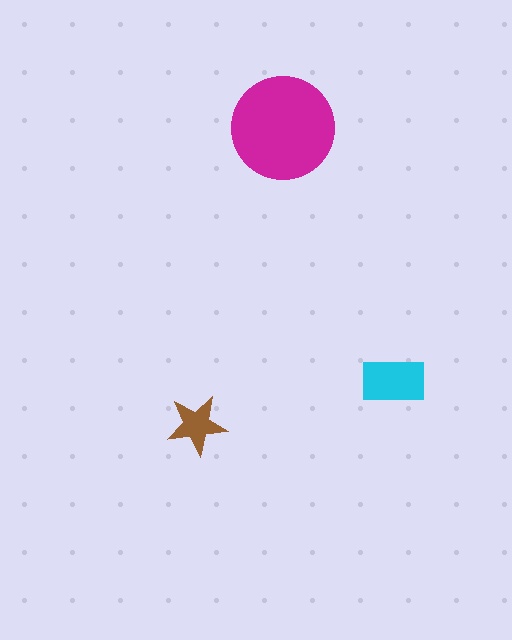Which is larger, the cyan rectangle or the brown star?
The cyan rectangle.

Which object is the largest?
The magenta circle.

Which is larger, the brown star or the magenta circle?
The magenta circle.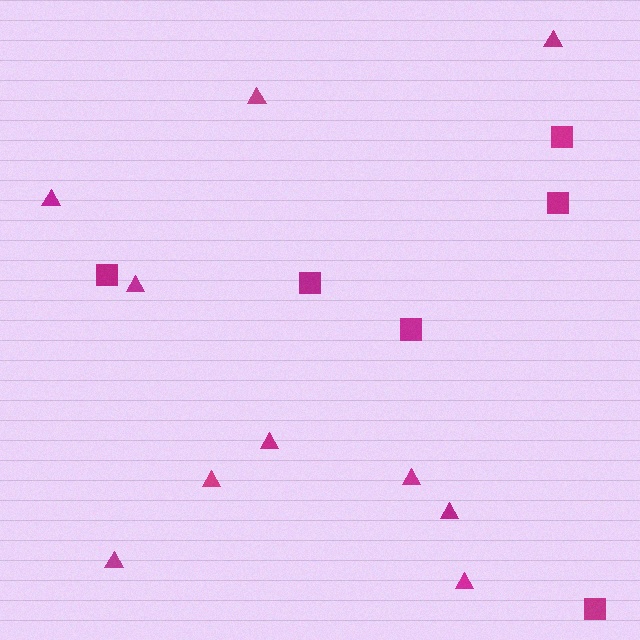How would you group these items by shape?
There are 2 groups: one group of triangles (10) and one group of squares (6).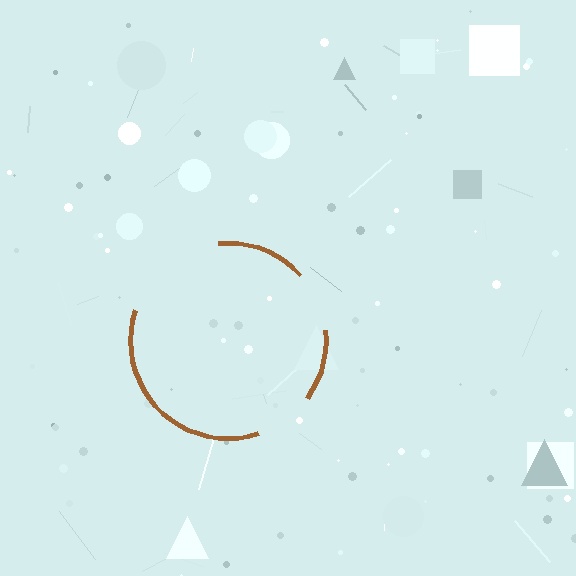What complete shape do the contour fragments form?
The contour fragments form a circle.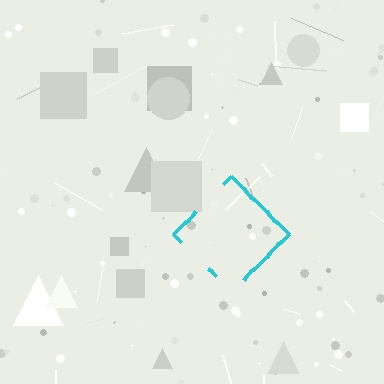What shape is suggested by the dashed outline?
The dashed outline suggests a diamond.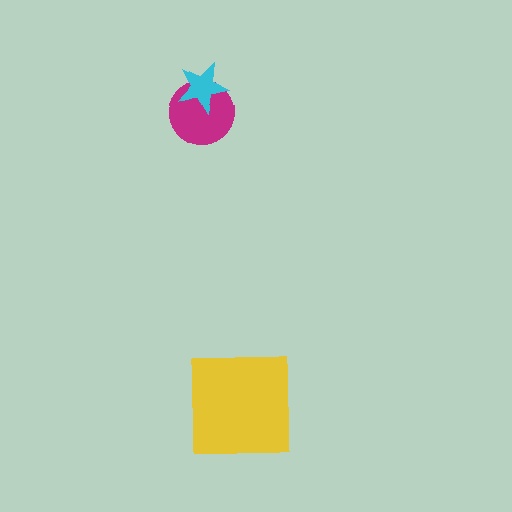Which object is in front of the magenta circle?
The cyan star is in front of the magenta circle.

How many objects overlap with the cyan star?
1 object overlaps with the cyan star.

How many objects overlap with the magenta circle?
1 object overlaps with the magenta circle.